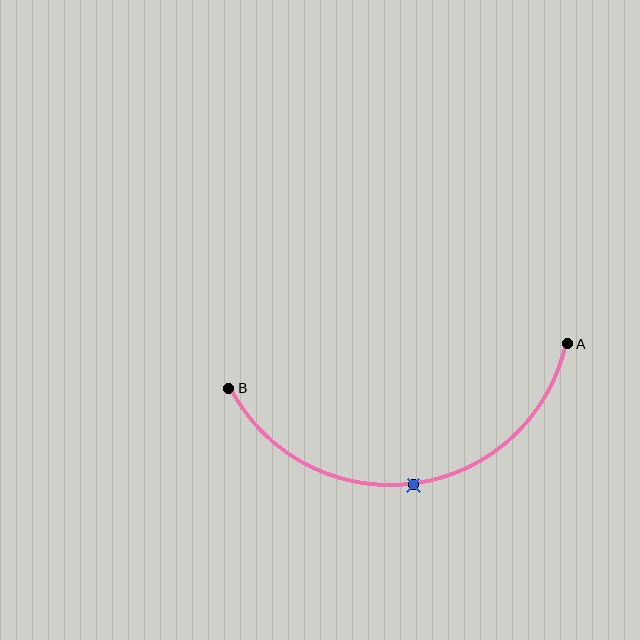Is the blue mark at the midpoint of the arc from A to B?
Yes. The blue mark lies on the arc at equal arc-length from both A and B — it is the arc midpoint.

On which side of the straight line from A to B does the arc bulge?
The arc bulges below the straight line connecting A and B.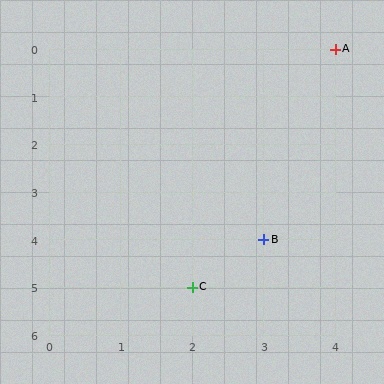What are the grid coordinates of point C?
Point C is at grid coordinates (2, 5).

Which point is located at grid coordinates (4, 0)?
Point A is at (4, 0).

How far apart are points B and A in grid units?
Points B and A are 1 column and 4 rows apart (about 4.1 grid units diagonally).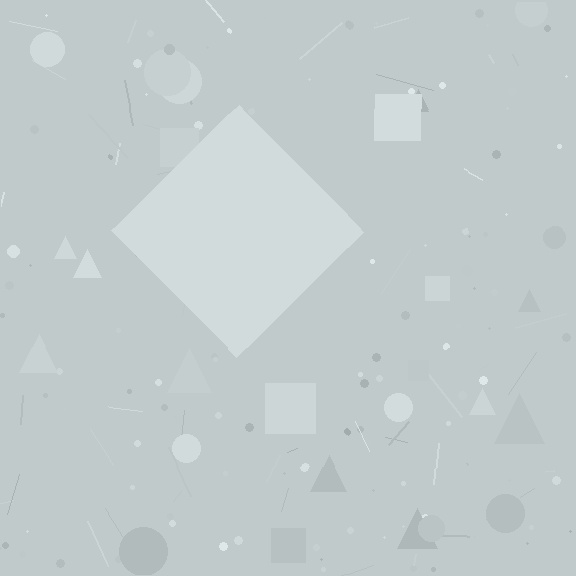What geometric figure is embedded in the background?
A diamond is embedded in the background.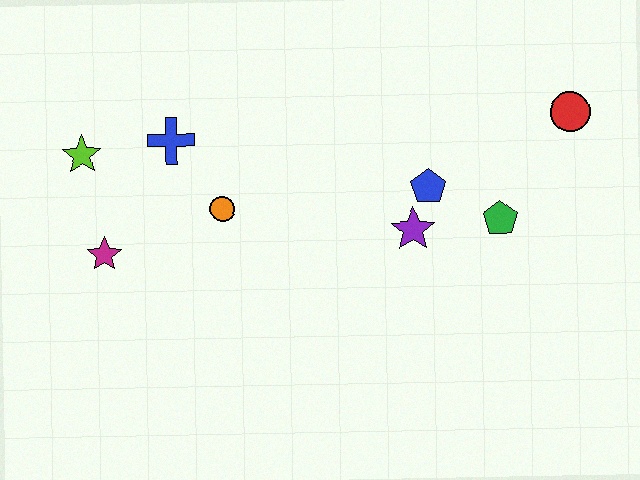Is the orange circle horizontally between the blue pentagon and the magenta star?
Yes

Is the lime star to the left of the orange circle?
Yes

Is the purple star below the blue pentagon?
Yes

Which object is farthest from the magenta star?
The red circle is farthest from the magenta star.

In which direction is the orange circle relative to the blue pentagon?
The orange circle is to the left of the blue pentagon.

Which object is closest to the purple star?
The blue pentagon is closest to the purple star.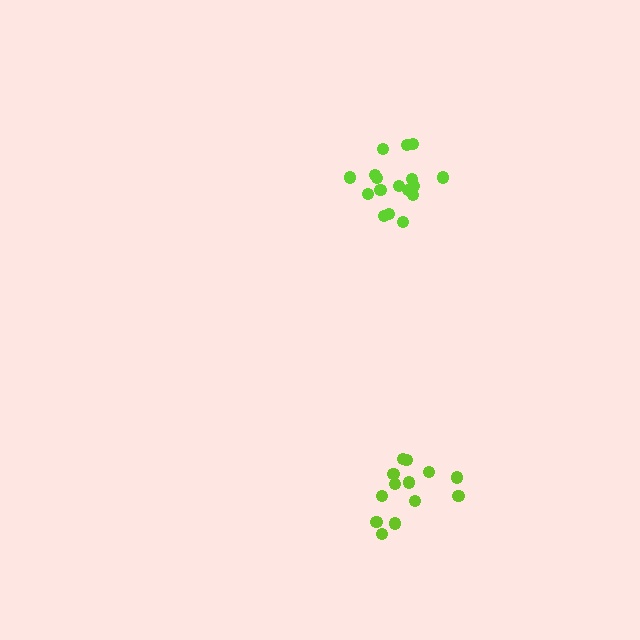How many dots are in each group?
Group 1: 13 dots, Group 2: 17 dots (30 total).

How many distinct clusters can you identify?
There are 2 distinct clusters.